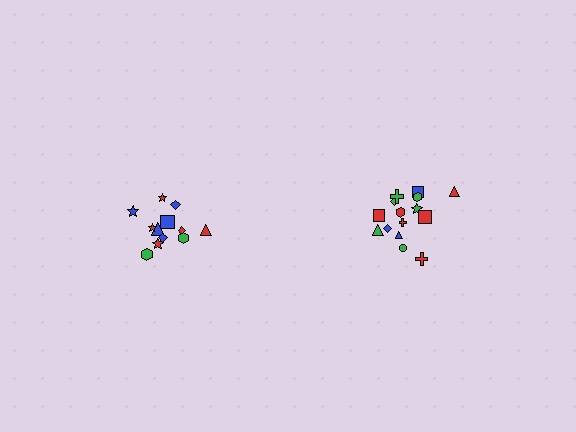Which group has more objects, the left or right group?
The right group.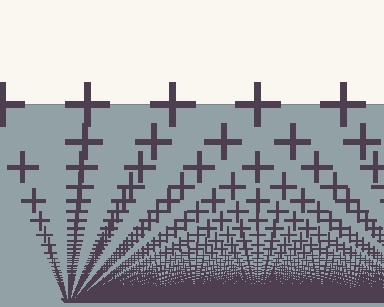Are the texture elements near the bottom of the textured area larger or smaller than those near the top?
Smaller. The gradient is inverted — elements near the bottom are smaller and denser.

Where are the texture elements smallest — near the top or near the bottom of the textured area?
Near the bottom.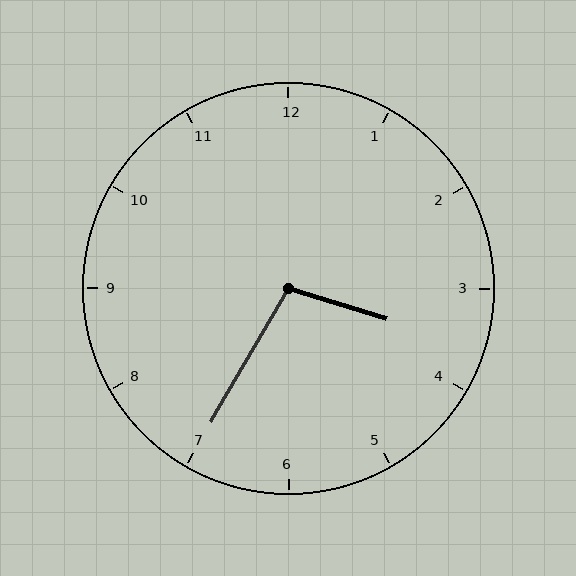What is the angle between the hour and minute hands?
Approximately 102 degrees.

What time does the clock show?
3:35.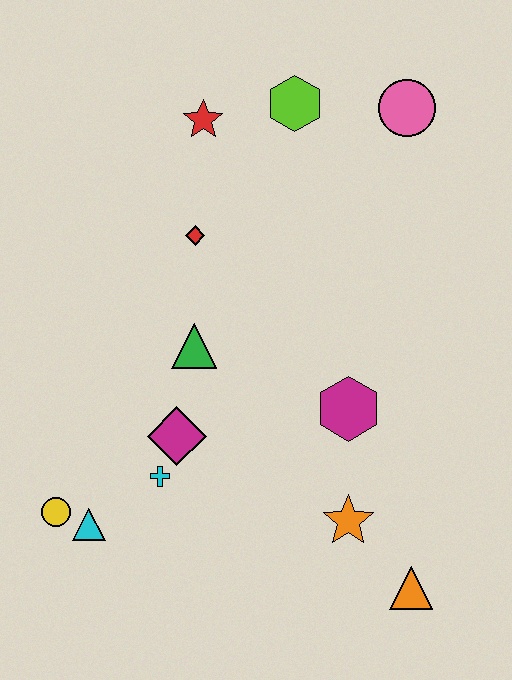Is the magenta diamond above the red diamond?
No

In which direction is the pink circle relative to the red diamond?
The pink circle is to the right of the red diamond.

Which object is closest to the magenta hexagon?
The orange star is closest to the magenta hexagon.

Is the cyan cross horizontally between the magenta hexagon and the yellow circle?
Yes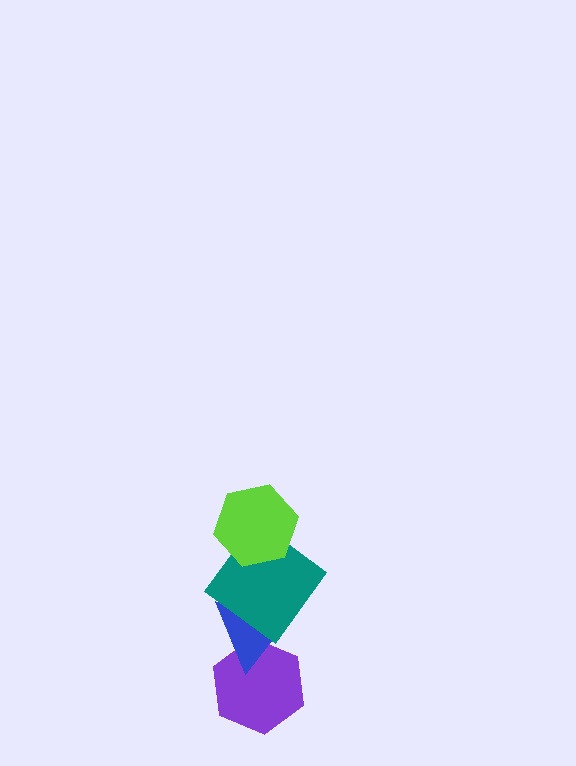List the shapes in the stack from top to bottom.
From top to bottom: the lime hexagon, the teal diamond, the blue triangle, the purple hexagon.